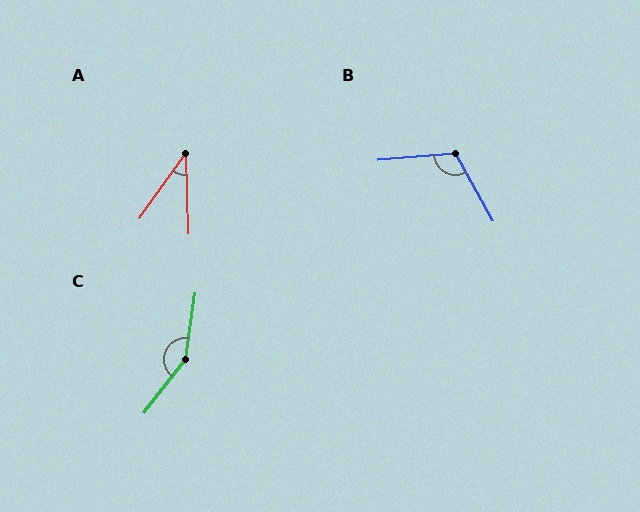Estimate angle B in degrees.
Approximately 115 degrees.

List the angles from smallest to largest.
A (37°), B (115°), C (150°).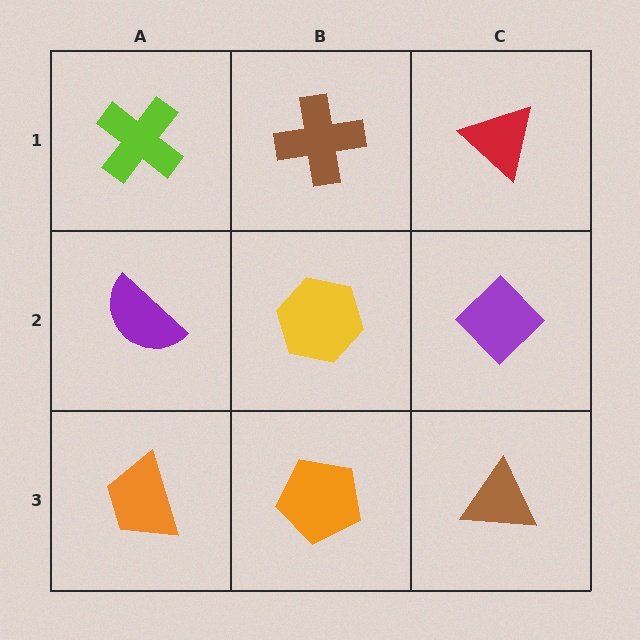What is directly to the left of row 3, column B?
An orange trapezoid.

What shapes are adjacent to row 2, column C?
A red triangle (row 1, column C), a brown triangle (row 3, column C), a yellow hexagon (row 2, column B).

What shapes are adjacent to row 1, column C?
A purple diamond (row 2, column C), a brown cross (row 1, column B).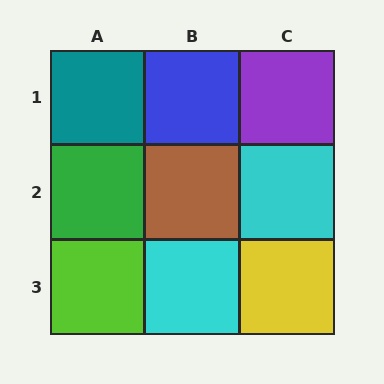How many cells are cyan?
2 cells are cyan.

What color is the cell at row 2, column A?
Green.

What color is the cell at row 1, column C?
Purple.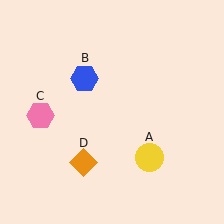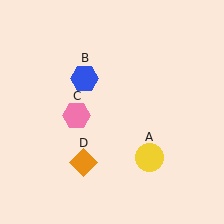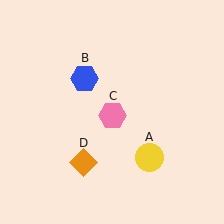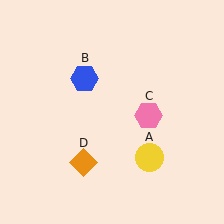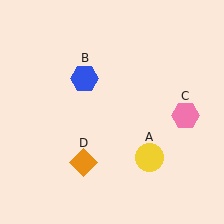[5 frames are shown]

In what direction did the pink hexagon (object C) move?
The pink hexagon (object C) moved right.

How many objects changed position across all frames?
1 object changed position: pink hexagon (object C).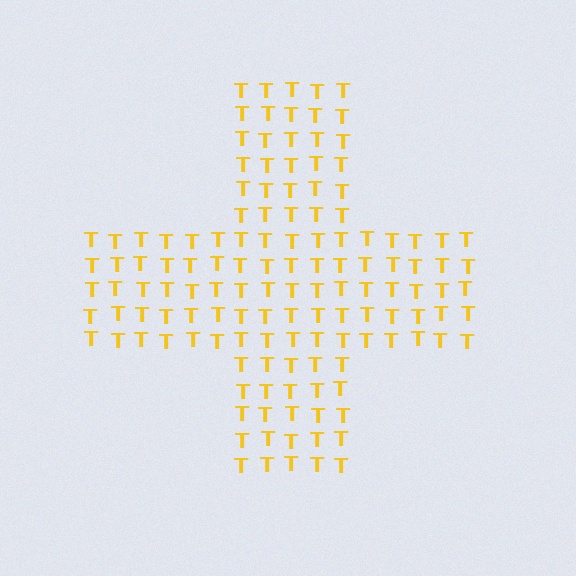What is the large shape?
The large shape is a cross.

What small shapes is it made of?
It is made of small letter T's.